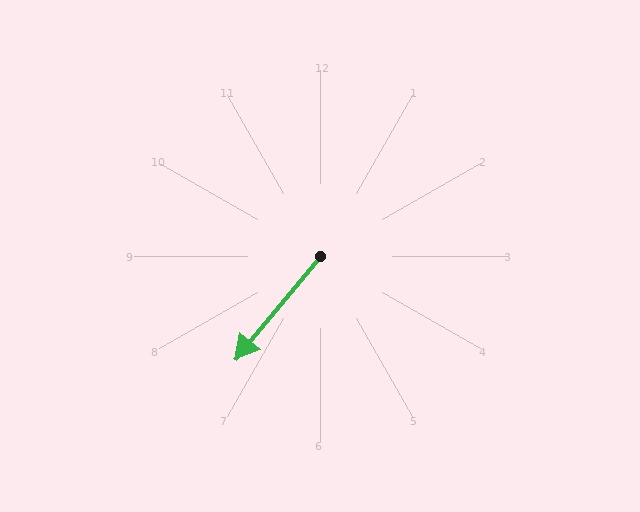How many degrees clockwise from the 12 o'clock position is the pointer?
Approximately 220 degrees.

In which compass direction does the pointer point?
Southwest.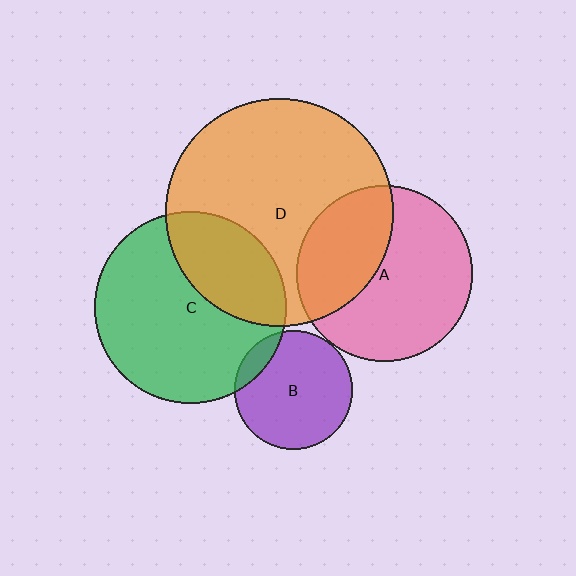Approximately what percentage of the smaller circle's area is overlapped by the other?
Approximately 10%.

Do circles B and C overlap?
Yes.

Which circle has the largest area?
Circle D (orange).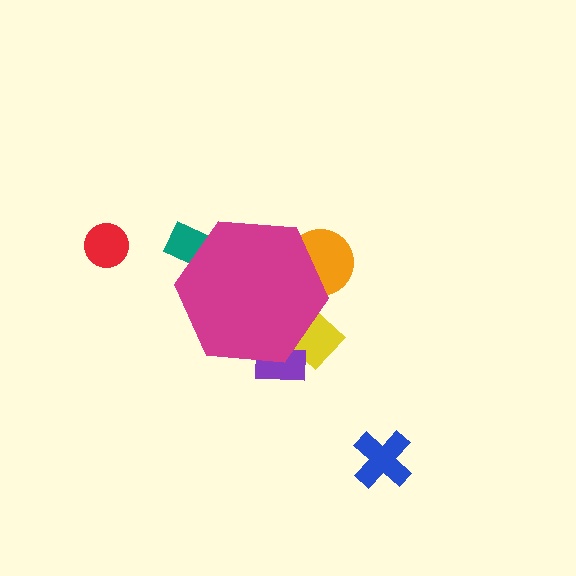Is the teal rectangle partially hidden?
Yes, the teal rectangle is partially hidden behind the magenta hexagon.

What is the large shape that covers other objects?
A magenta hexagon.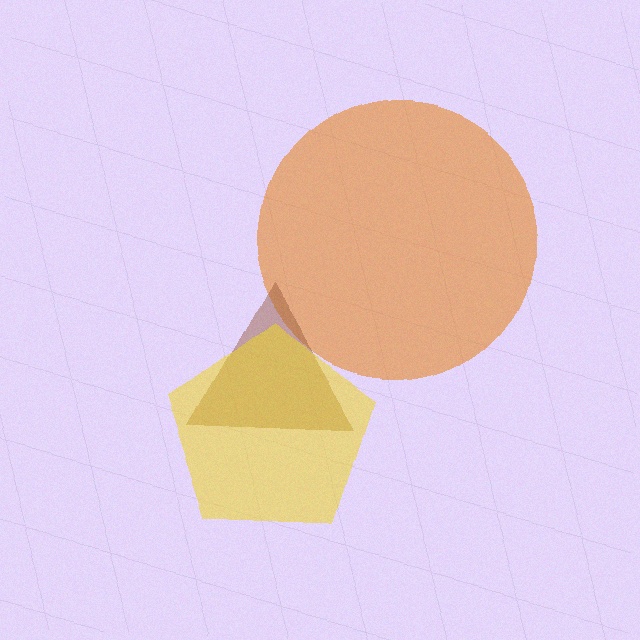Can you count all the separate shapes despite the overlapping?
Yes, there are 3 separate shapes.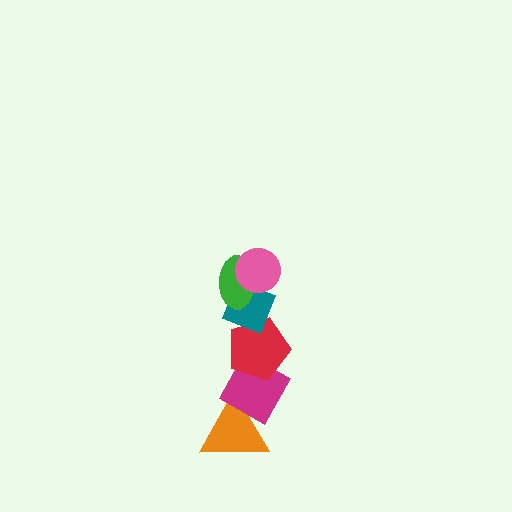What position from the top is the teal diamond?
The teal diamond is 3rd from the top.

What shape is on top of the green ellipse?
The pink circle is on top of the green ellipse.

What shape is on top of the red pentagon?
The teal diamond is on top of the red pentagon.